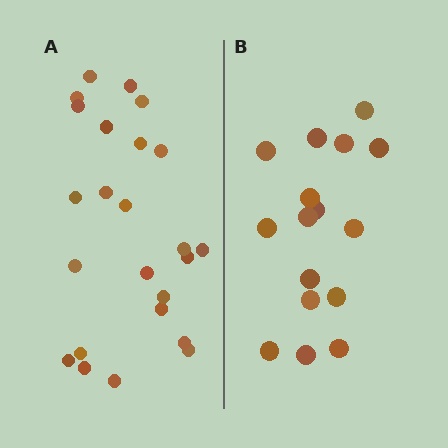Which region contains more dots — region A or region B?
Region A (the left region) has more dots.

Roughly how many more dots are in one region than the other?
Region A has roughly 8 or so more dots than region B.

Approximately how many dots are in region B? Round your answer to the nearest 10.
About 20 dots. (The exact count is 16, which rounds to 20.)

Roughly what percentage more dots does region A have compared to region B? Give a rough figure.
About 50% more.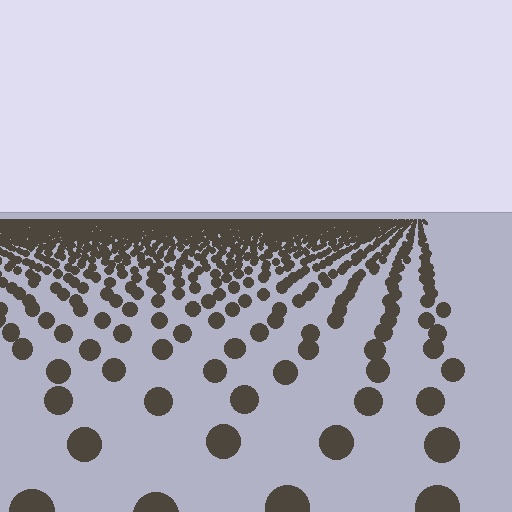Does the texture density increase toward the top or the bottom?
Density increases toward the top.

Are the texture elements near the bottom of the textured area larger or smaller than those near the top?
Larger. Near the bottom, elements are closer to the viewer and appear at a bigger on-screen size.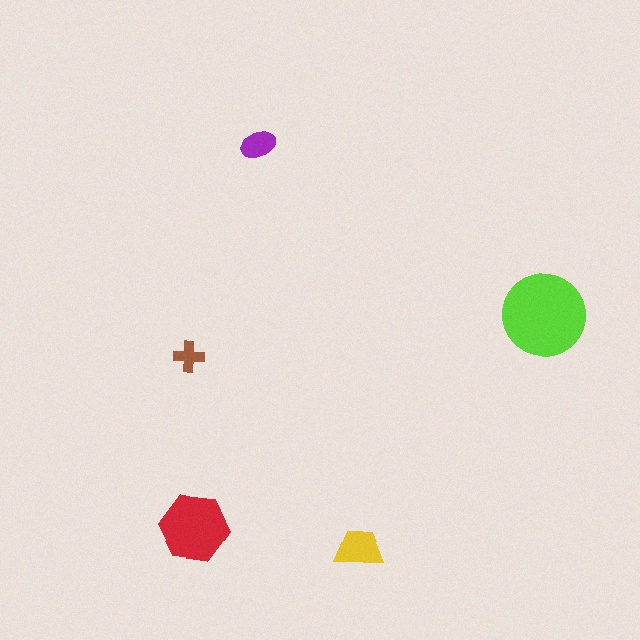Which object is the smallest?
The brown cross.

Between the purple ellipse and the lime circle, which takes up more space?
The lime circle.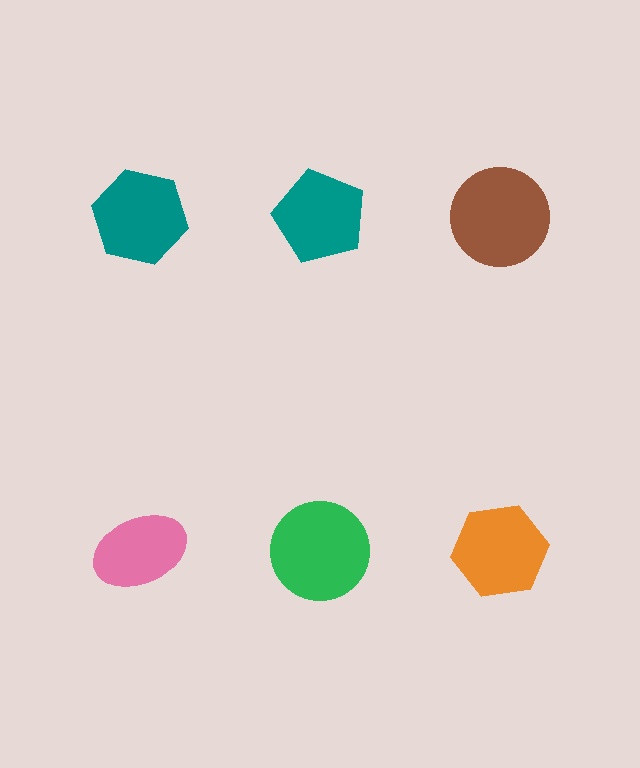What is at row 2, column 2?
A green circle.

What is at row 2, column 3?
An orange hexagon.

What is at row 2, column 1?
A pink ellipse.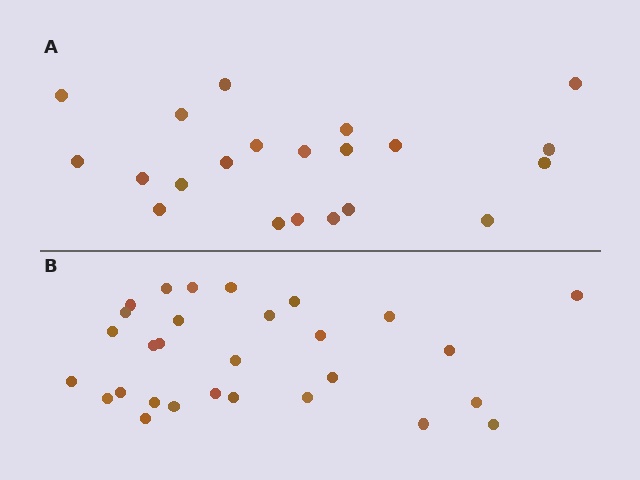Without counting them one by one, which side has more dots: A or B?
Region B (the bottom region) has more dots.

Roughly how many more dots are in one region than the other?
Region B has roughly 8 or so more dots than region A.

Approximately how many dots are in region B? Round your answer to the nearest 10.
About 30 dots. (The exact count is 29, which rounds to 30.)